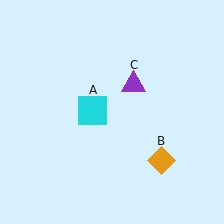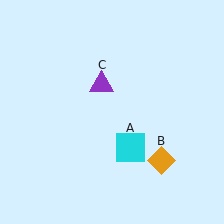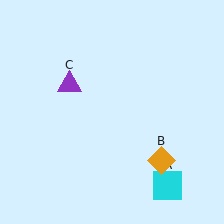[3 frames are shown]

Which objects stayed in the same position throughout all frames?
Orange diamond (object B) remained stationary.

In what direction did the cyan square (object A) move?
The cyan square (object A) moved down and to the right.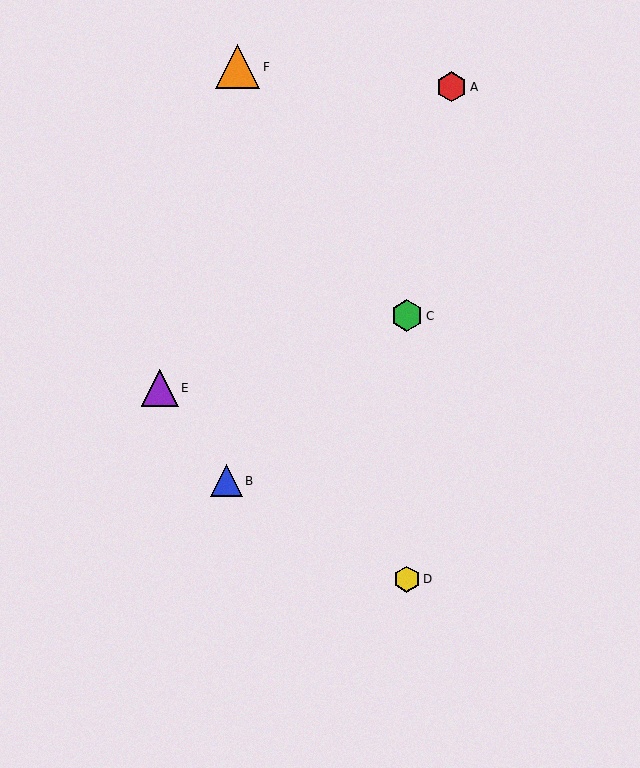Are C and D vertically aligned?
Yes, both are at x≈407.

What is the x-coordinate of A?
Object A is at x≈452.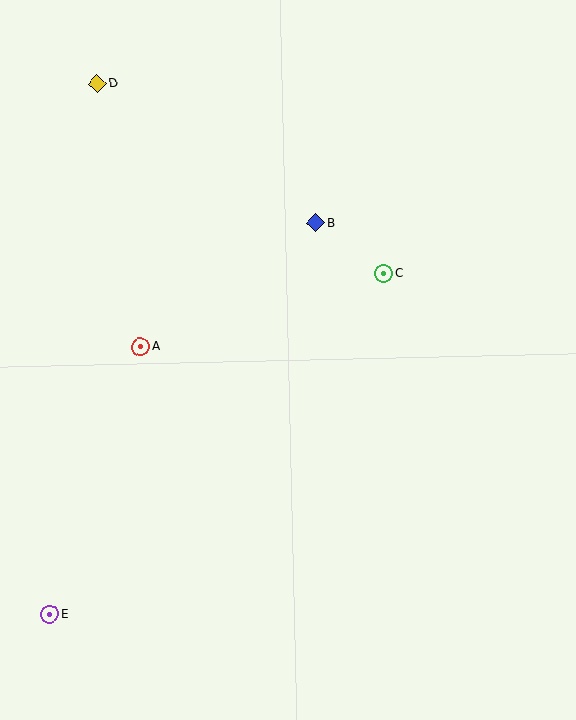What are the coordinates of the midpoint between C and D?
The midpoint between C and D is at (241, 178).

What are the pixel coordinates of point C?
Point C is at (384, 273).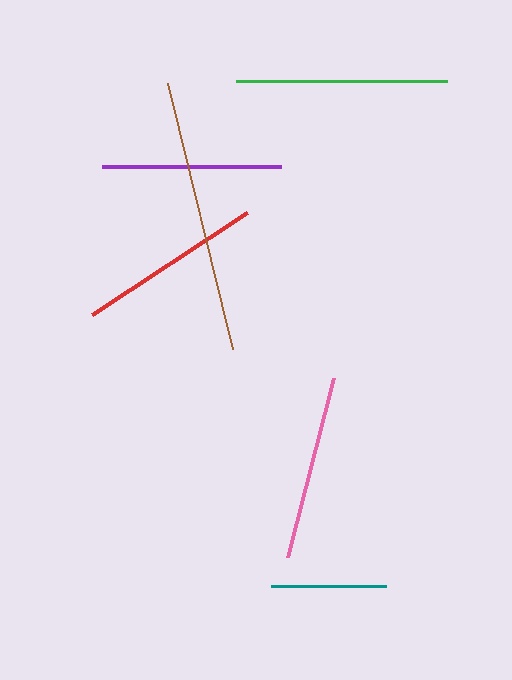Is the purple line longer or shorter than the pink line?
The pink line is longer than the purple line.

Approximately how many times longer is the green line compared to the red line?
The green line is approximately 1.1 times the length of the red line.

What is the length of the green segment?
The green segment is approximately 211 pixels long.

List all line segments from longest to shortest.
From longest to shortest: brown, green, red, pink, purple, teal.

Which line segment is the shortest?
The teal line is the shortest at approximately 114 pixels.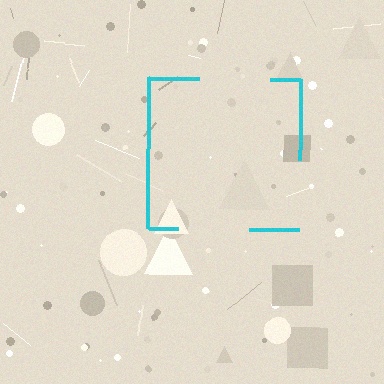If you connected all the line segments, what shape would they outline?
They would outline a square.